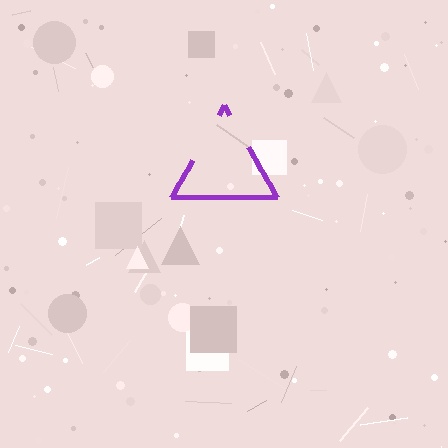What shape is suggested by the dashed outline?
The dashed outline suggests a triangle.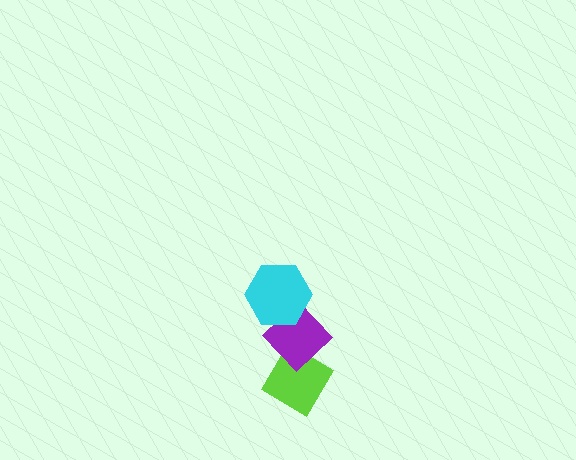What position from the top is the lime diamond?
The lime diamond is 3rd from the top.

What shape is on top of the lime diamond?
The purple diamond is on top of the lime diamond.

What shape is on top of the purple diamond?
The cyan hexagon is on top of the purple diamond.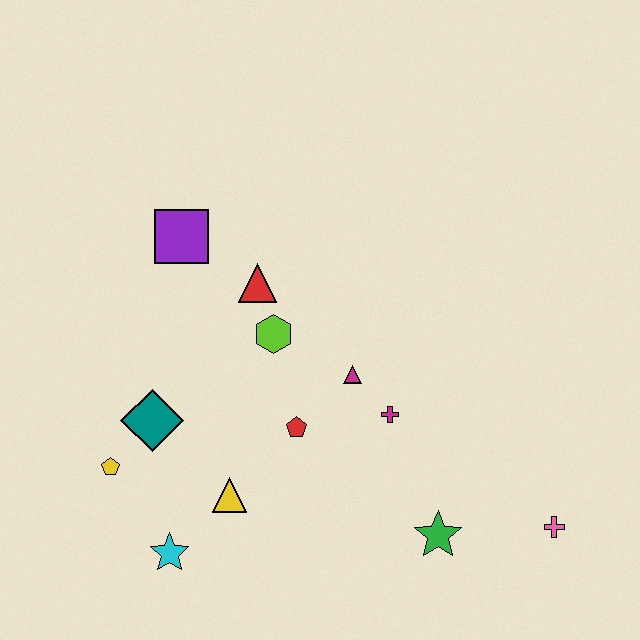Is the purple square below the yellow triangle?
No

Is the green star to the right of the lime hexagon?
Yes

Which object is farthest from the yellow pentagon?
The pink cross is farthest from the yellow pentagon.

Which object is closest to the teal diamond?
The yellow pentagon is closest to the teal diamond.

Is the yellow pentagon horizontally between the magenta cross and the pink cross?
No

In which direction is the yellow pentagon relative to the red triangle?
The yellow pentagon is below the red triangle.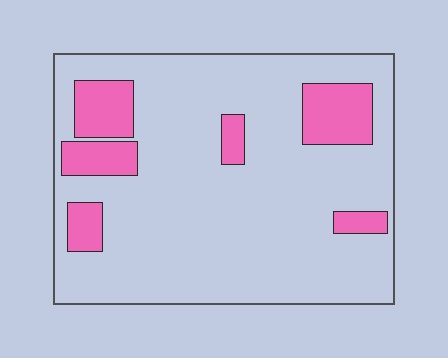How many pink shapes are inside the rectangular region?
6.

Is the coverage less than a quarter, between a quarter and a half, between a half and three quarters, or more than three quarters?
Less than a quarter.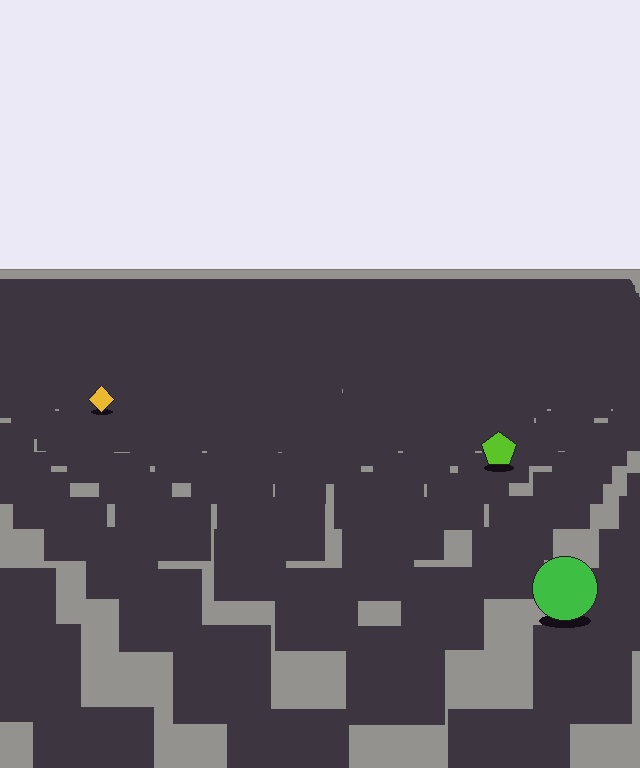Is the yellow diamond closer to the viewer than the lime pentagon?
No. The lime pentagon is closer — you can tell from the texture gradient: the ground texture is coarser near it.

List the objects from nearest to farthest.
From nearest to farthest: the green circle, the lime pentagon, the yellow diamond.